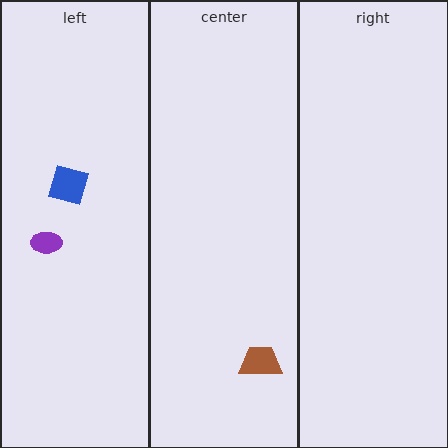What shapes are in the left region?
The blue diamond, the purple ellipse.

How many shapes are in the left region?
2.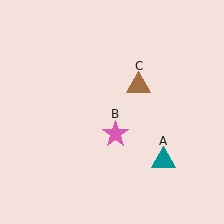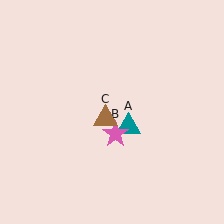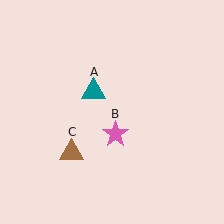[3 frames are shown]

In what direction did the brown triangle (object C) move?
The brown triangle (object C) moved down and to the left.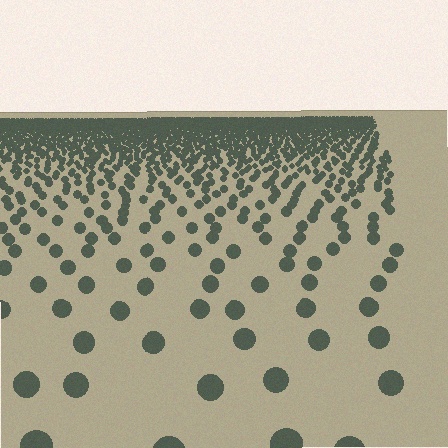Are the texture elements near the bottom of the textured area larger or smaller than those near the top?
Larger. Near the bottom, elements are closer to the viewer and appear at a bigger on-screen size.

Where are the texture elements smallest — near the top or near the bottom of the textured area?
Near the top.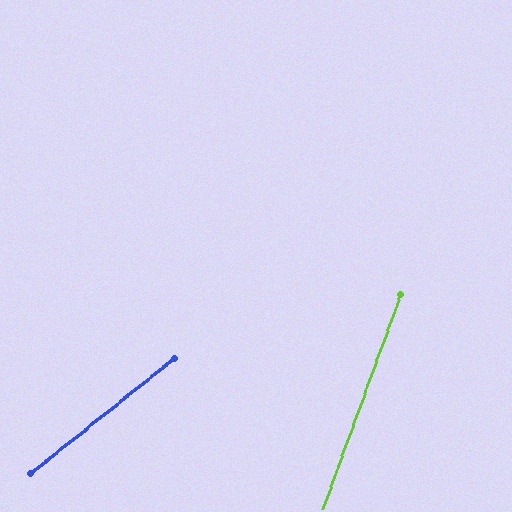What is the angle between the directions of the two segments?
Approximately 31 degrees.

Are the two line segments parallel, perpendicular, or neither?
Neither parallel nor perpendicular — they differ by about 31°.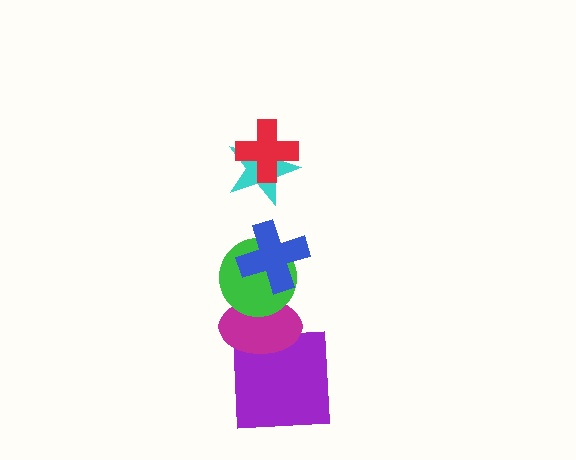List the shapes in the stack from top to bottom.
From top to bottom: the red cross, the cyan star, the blue cross, the green circle, the magenta ellipse, the purple square.